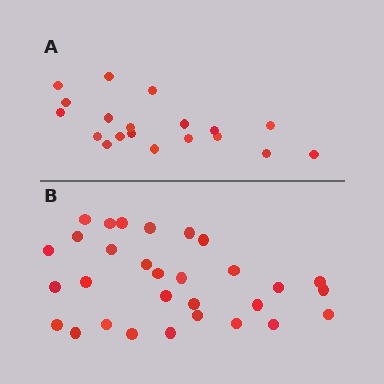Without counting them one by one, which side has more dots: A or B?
Region B (the bottom region) has more dots.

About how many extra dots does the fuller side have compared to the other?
Region B has roughly 12 or so more dots than region A.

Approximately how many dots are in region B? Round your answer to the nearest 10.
About 30 dots.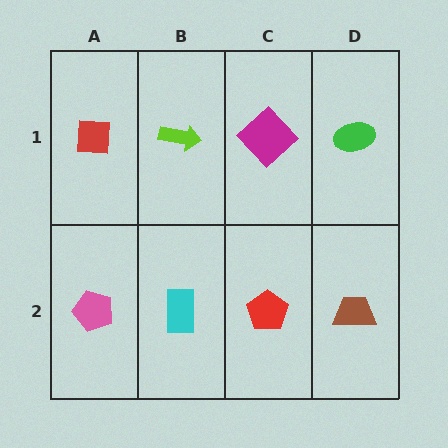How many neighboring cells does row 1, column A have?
2.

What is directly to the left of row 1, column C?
A lime arrow.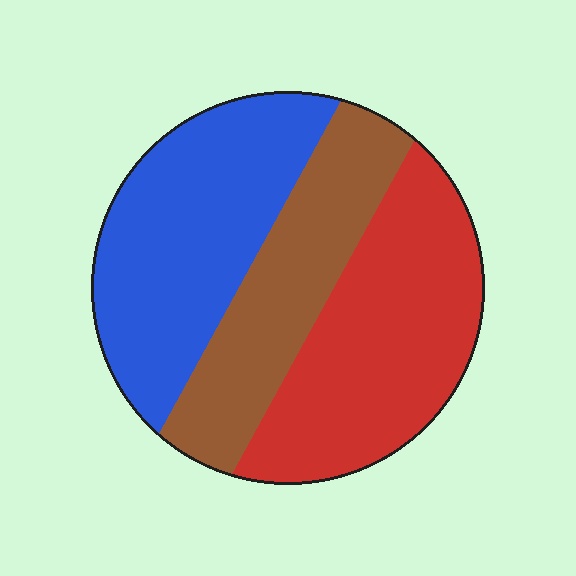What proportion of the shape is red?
Red takes up about three eighths (3/8) of the shape.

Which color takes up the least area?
Brown, at roughly 25%.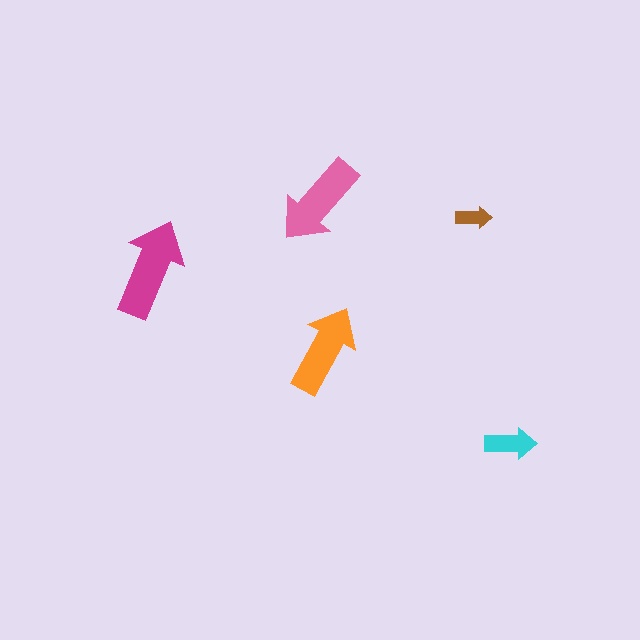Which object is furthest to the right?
The cyan arrow is rightmost.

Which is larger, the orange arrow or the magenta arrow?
The magenta one.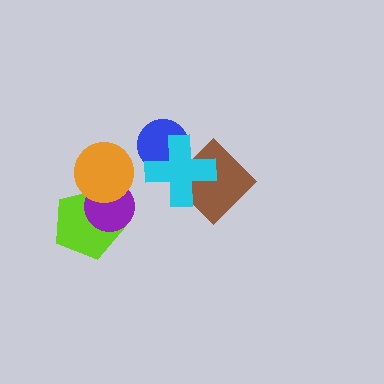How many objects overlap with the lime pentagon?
2 objects overlap with the lime pentagon.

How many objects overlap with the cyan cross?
2 objects overlap with the cyan cross.